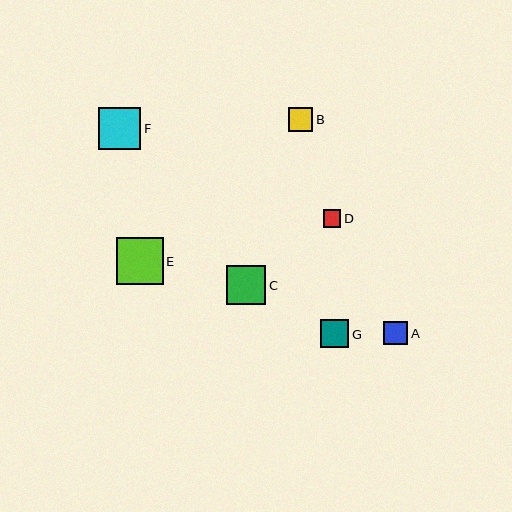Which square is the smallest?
Square D is the smallest with a size of approximately 17 pixels.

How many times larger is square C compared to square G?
Square C is approximately 1.4 times the size of square G.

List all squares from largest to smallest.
From largest to smallest: E, F, C, G, A, B, D.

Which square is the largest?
Square E is the largest with a size of approximately 47 pixels.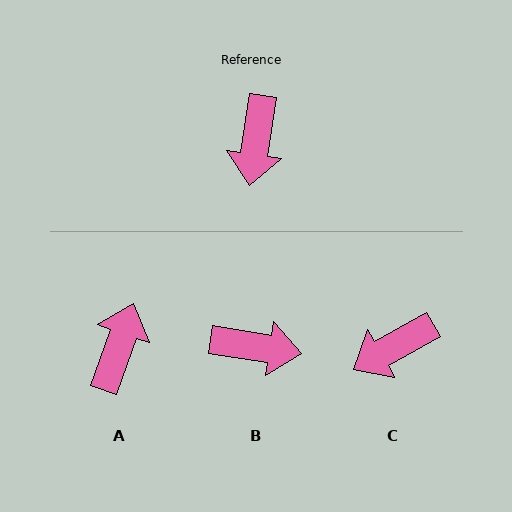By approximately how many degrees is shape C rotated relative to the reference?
Approximately 52 degrees clockwise.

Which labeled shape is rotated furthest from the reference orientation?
A, about 169 degrees away.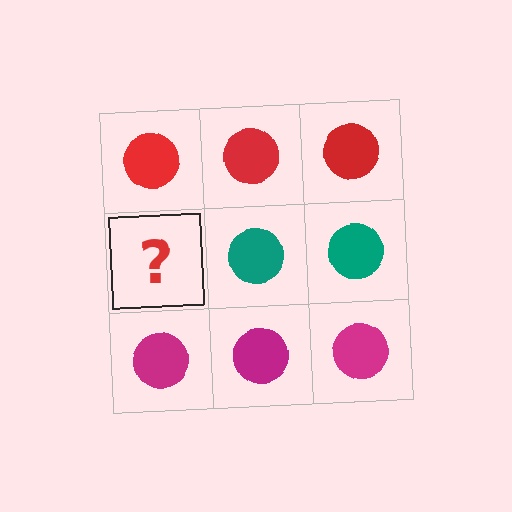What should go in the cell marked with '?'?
The missing cell should contain a teal circle.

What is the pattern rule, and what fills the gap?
The rule is that each row has a consistent color. The gap should be filled with a teal circle.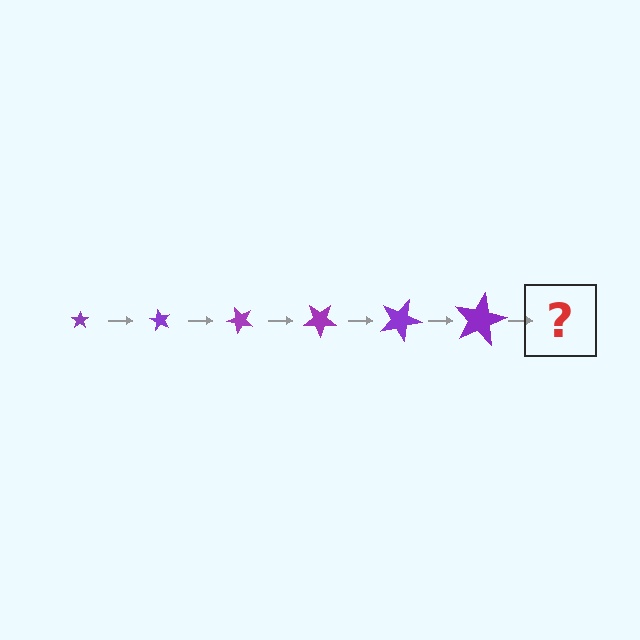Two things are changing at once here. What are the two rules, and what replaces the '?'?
The two rules are that the star grows larger each step and it rotates 60 degrees each step. The '?' should be a star, larger than the previous one and rotated 360 degrees from the start.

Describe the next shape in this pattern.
It should be a star, larger than the previous one and rotated 360 degrees from the start.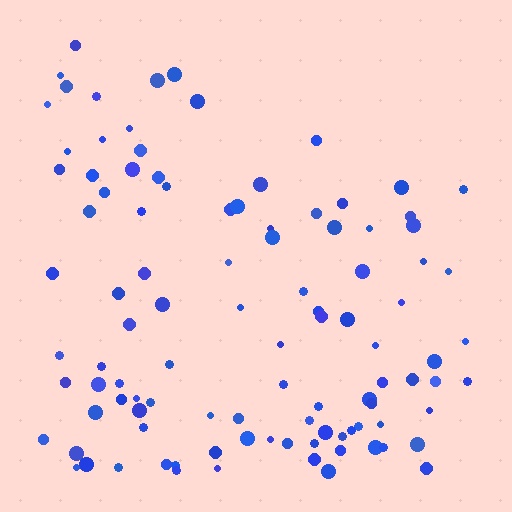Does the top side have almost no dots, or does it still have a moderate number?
Still a moderate number, just noticeably fewer than the bottom.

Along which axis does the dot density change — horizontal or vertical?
Vertical.